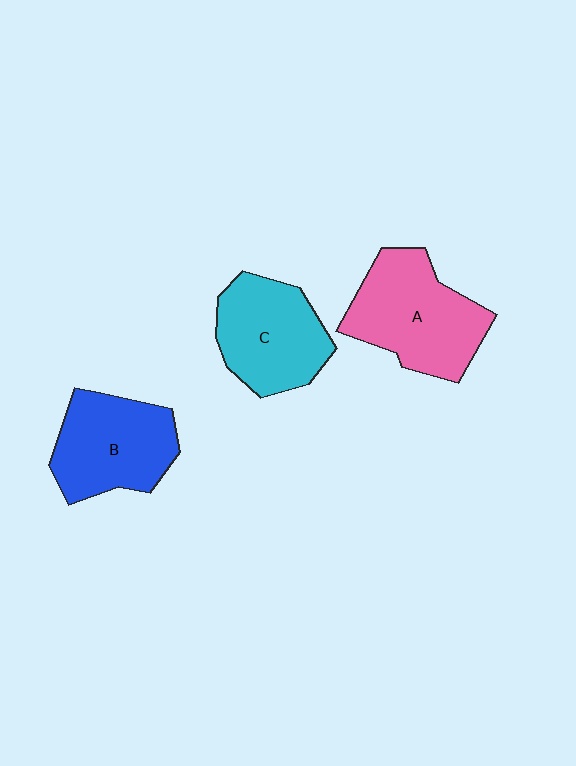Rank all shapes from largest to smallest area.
From largest to smallest: A (pink), B (blue), C (cyan).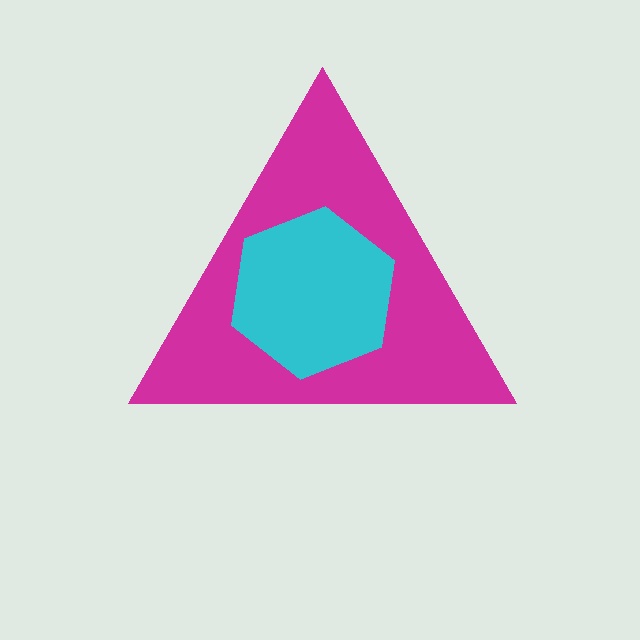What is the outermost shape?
The magenta triangle.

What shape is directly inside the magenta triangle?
The cyan hexagon.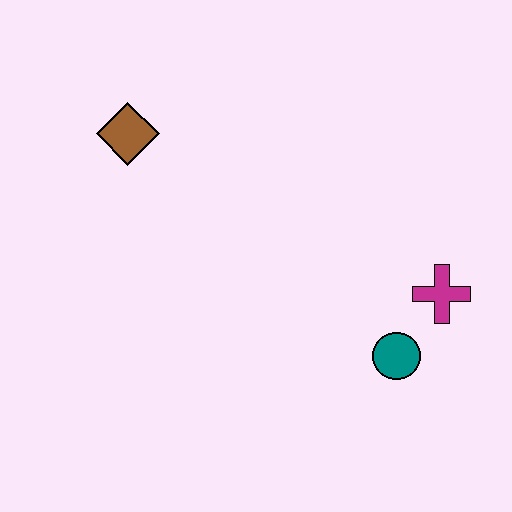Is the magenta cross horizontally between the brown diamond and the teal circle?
No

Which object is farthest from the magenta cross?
The brown diamond is farthest from the magenta cross.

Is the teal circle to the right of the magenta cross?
No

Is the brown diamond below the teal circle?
No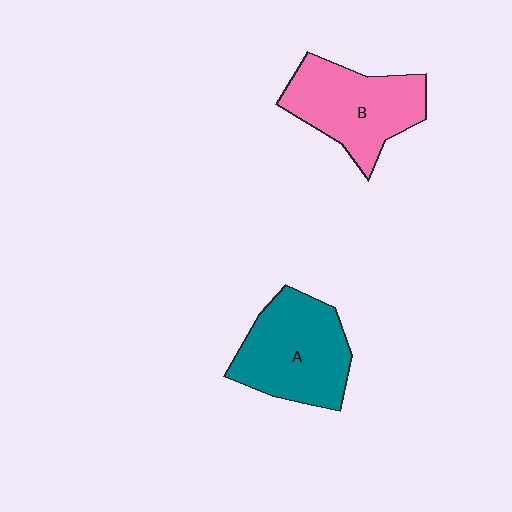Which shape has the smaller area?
Shape B (pink).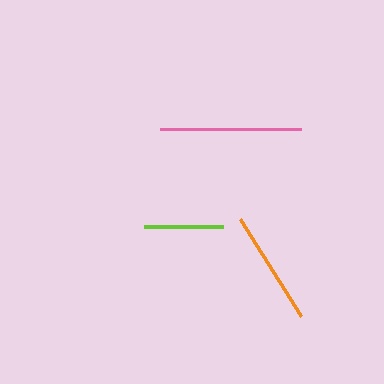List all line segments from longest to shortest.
From longest to shortest: pink, orange, lime.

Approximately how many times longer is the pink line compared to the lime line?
The pink line is approximately 1.8 times the length of the lime line.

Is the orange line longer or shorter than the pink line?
The pink line is longer than the orange line.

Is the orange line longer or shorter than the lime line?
The orange line is longer than the lime line.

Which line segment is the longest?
The pink line is the longest at approximately 141 pixels.